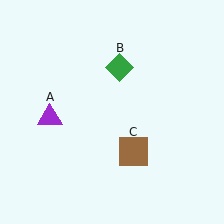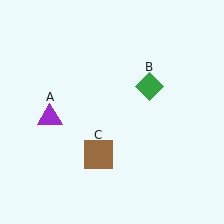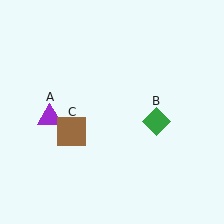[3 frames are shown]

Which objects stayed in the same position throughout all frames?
Purple triangle (object A) remained stationary.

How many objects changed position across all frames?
2 objects changed position: green diamond (object B), brown square (object C).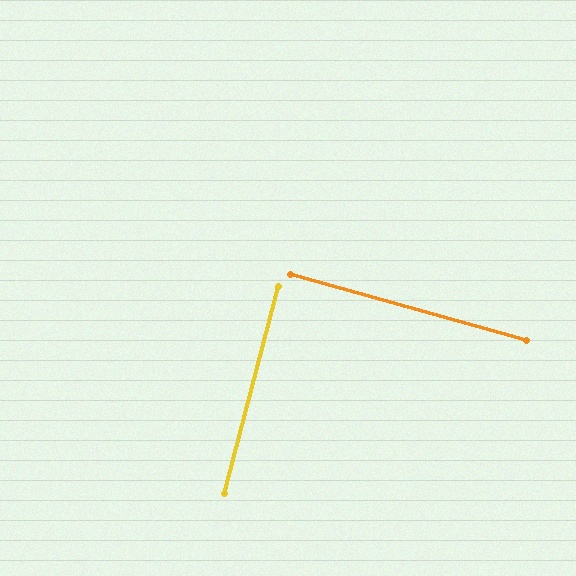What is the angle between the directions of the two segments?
Approximately 89 degrees.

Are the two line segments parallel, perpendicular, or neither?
Perpendicular — they meet at approximately 89°.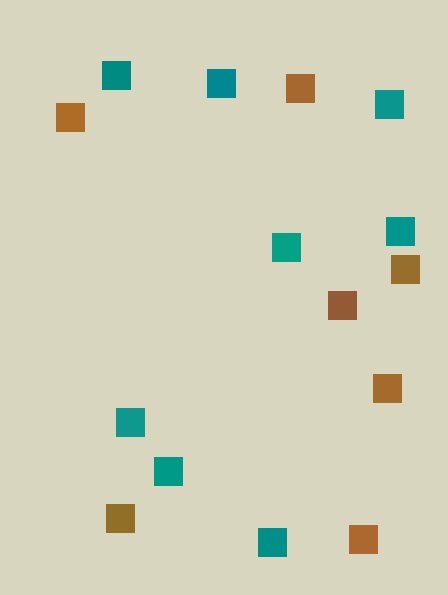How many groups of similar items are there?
There are 2 groups: one group of teal squares (8) and one group of brown squares (7).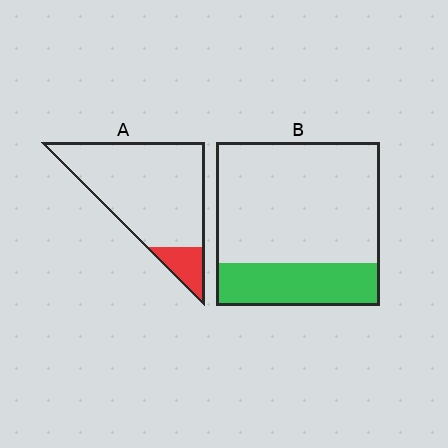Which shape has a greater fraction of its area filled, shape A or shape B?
Shape B.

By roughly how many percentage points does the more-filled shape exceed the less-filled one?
By roughly 15 percentage points (B over A).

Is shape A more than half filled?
No.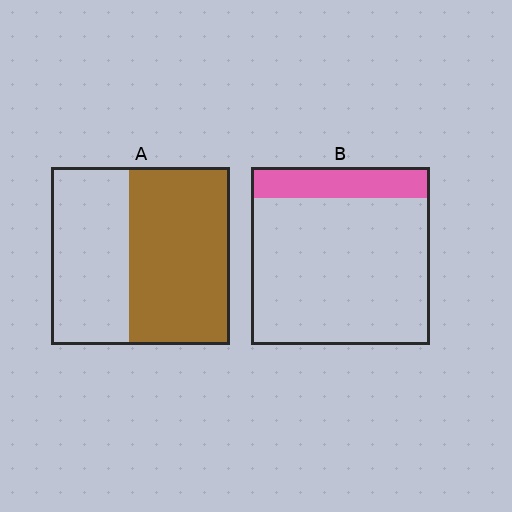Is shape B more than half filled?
No.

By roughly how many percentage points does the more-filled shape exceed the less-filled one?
By roughly 40 percentage points (A over B).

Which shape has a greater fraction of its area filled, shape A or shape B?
Shape A.